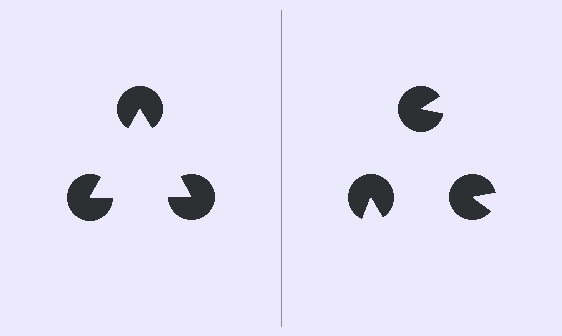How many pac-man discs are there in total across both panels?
6 — 3 on each side.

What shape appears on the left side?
An illusory triangle.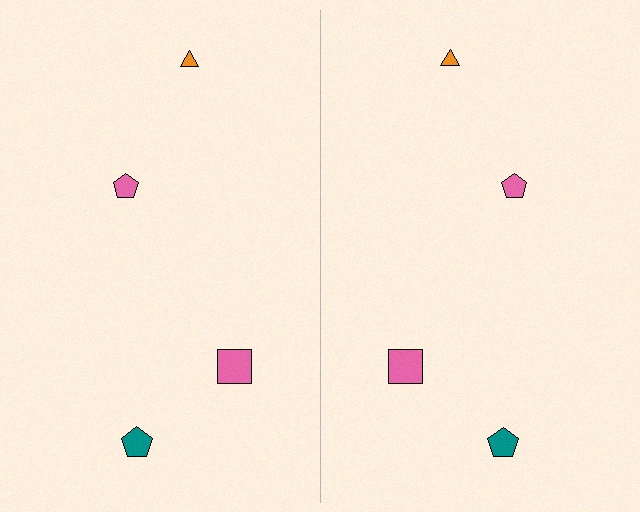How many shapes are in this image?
There are 8 shapes in this image.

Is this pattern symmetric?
Yes, this pattern has bilateral (reflection) symmetry.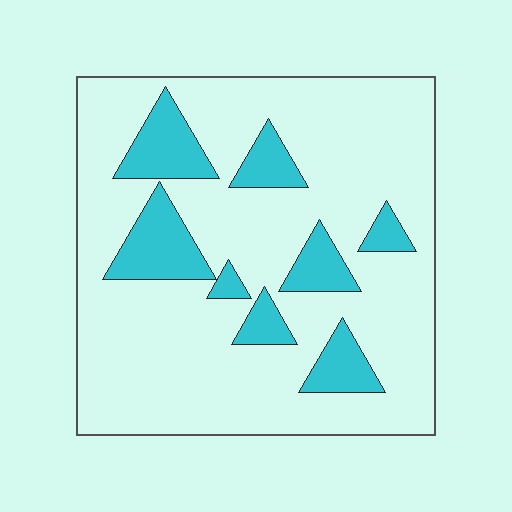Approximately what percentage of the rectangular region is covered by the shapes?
Approximately 20%.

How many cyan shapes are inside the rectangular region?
8.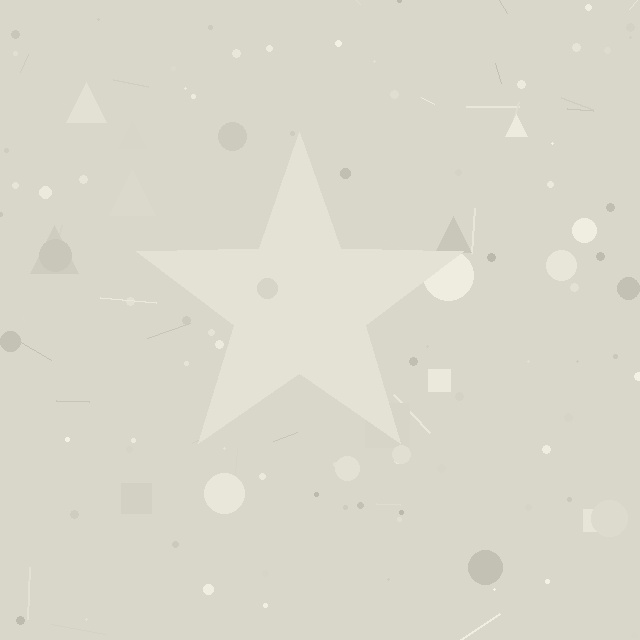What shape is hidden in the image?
A star is hidden in the image.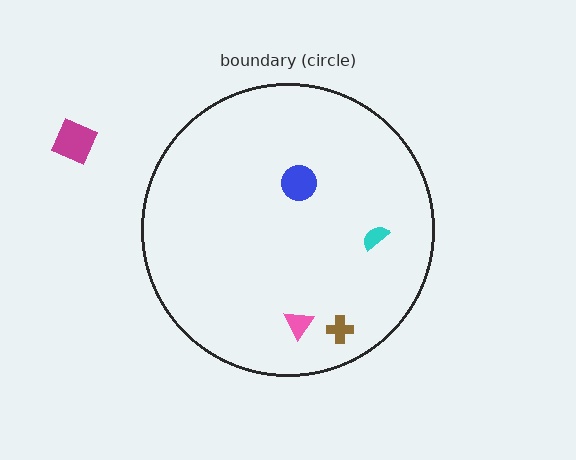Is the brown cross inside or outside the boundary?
Inside.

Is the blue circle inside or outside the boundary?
Inside.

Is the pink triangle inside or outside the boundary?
Inside.